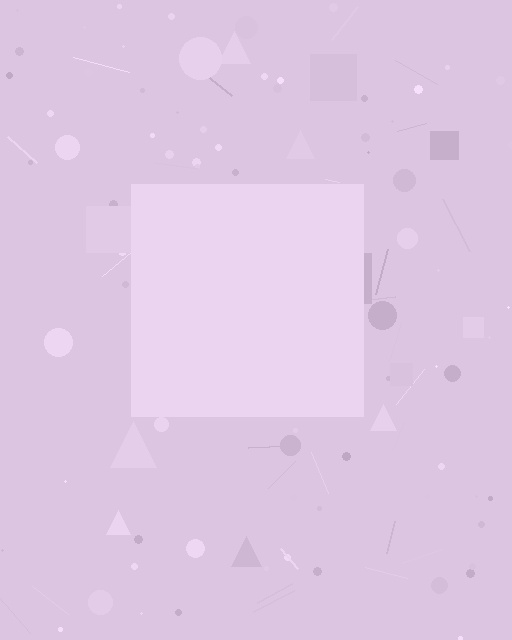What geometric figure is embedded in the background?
A square is embedded in the background.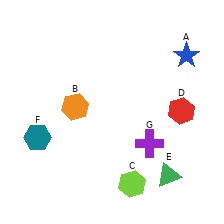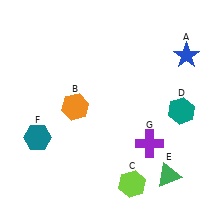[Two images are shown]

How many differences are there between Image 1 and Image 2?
There is 1 difference between the two images.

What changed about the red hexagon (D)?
In Image 1, D is red. In Image 2, it changed to teal.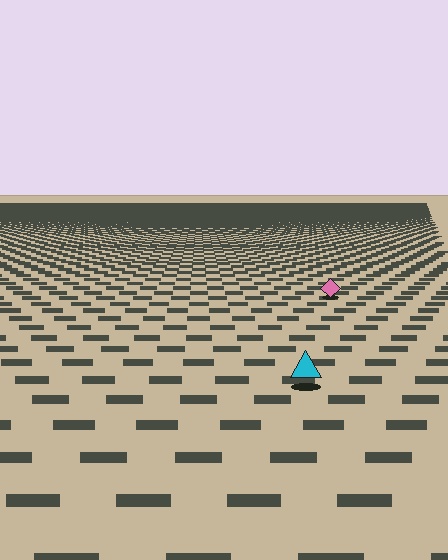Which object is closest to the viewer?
The cyan triangle is closest. The texture marks near it are larger and more spread out.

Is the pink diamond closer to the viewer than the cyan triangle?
No. The cyan triangle is closer — you can tell from the texture gradient: the ground texture is coarser near it.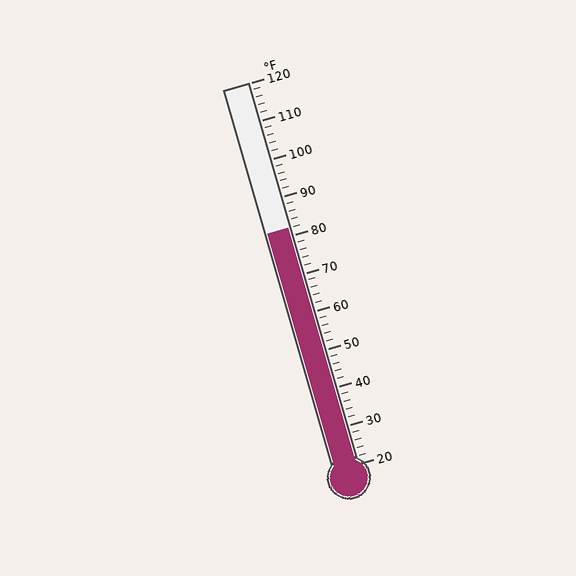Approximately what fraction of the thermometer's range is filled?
The thermometer is filled to approximately 60% of its range.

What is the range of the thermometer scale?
The thermometer scale ranges from 20°F to 120°F.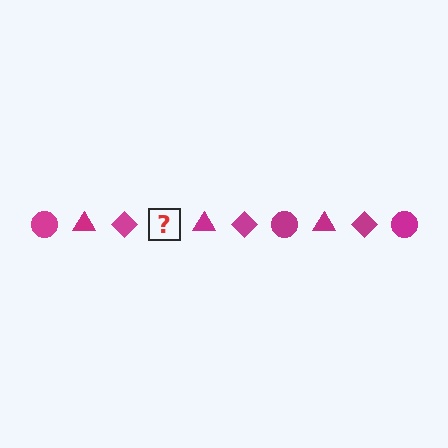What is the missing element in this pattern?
The missing element is a magenta circle.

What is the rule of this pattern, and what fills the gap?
The rule is that the pattern cycles through circle, triangle, diamond shapes in magenta. The gap should be filled with a magenta circle.